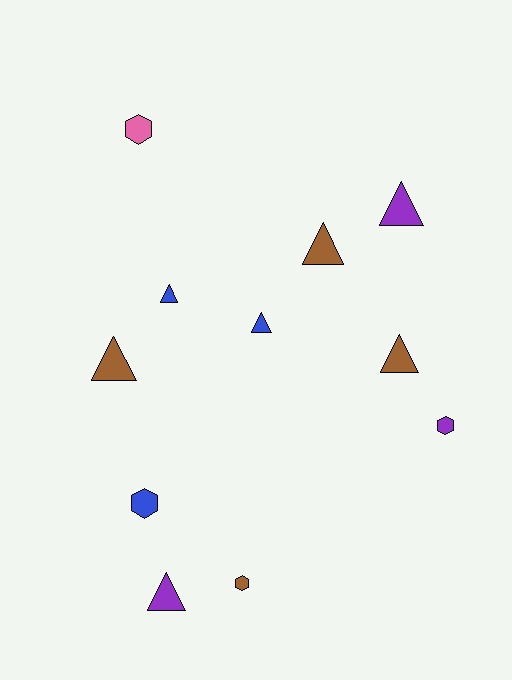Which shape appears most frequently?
Triangle, with 7 objects.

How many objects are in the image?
There are 11 objects.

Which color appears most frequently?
Brown, with 4 objects.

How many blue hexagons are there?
There is 1 blue hexagon.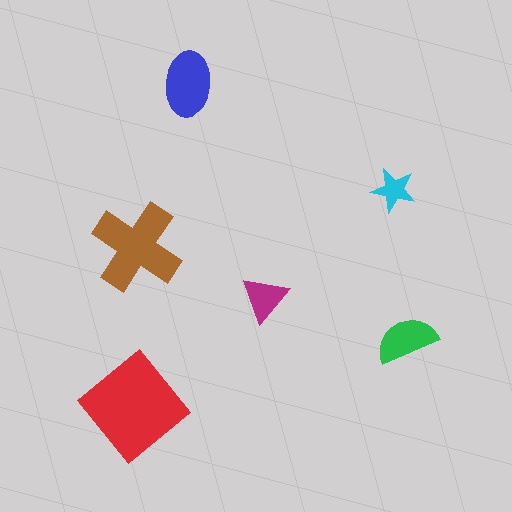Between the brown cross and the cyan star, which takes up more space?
The brown cross.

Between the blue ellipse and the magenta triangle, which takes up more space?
The blue ellipse.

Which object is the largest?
The red diamond.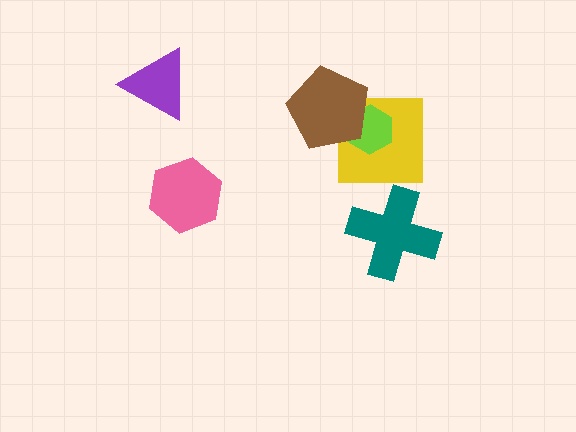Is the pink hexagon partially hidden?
No, no other shape covers it.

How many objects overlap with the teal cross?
0 objects overlap with the teal cross.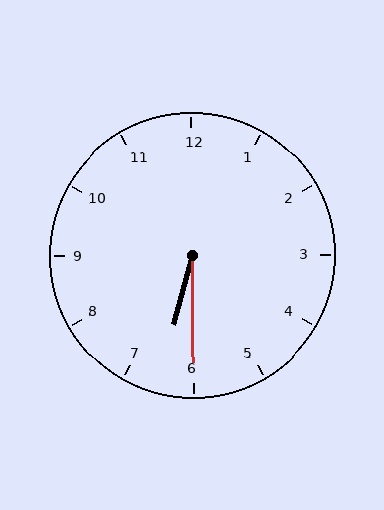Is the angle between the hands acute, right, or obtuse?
It is acute.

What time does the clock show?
6:30.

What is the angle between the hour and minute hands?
Approximately 15 degrees.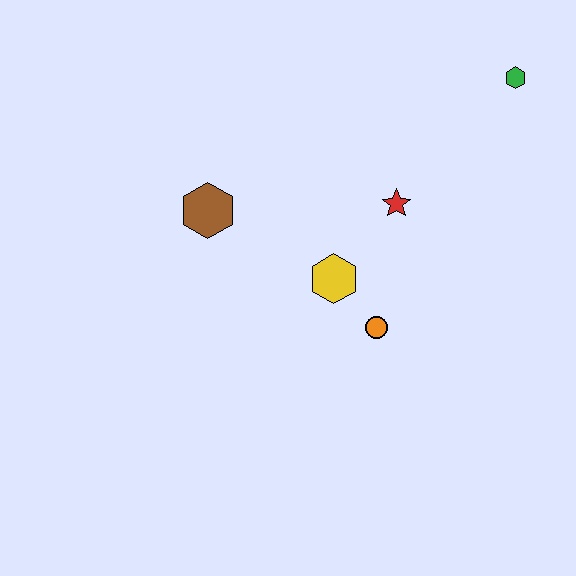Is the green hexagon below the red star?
No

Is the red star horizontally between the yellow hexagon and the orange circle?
No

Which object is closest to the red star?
The yellow hexagon is closest to the red star.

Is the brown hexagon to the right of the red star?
No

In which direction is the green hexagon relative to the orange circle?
The green hexagon is above the orange circle.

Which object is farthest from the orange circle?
The green hexagon is farthest from the orange circle.